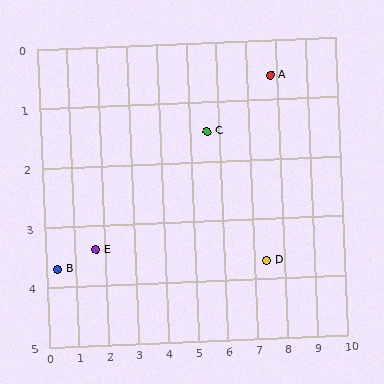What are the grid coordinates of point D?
Point D is at approximately (7.4, 3.7).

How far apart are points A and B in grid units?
Points A and B are about 8.0 grid units apart.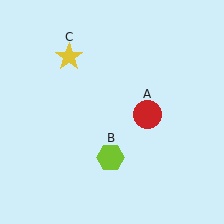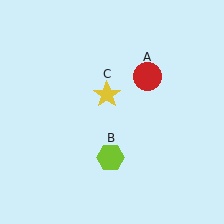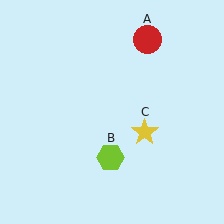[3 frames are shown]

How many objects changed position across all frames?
2 objects changed position: red circle (object A), yellow star (object C).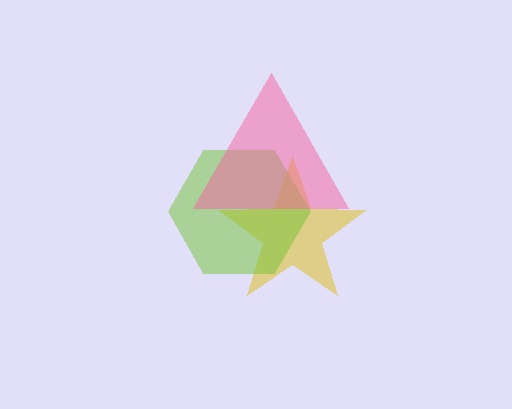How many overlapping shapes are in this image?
There are 3 overlapping shapes in the image.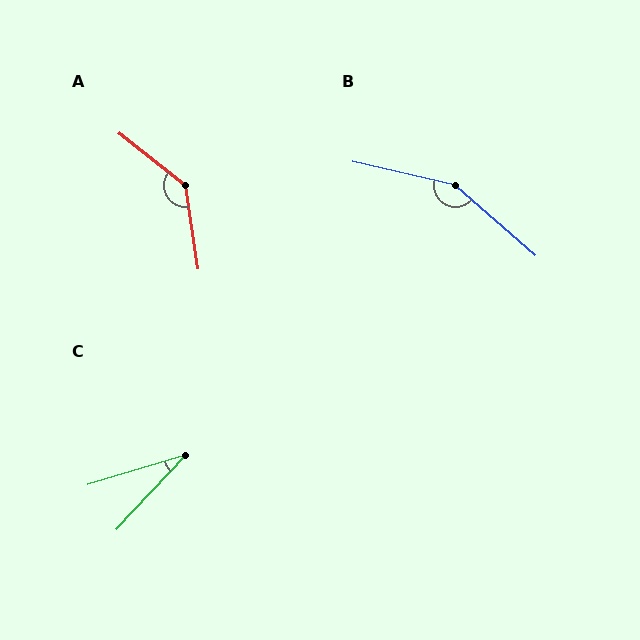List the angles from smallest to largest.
C (30°), A (137°), B (151°).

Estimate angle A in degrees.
Approximately 137 degrees.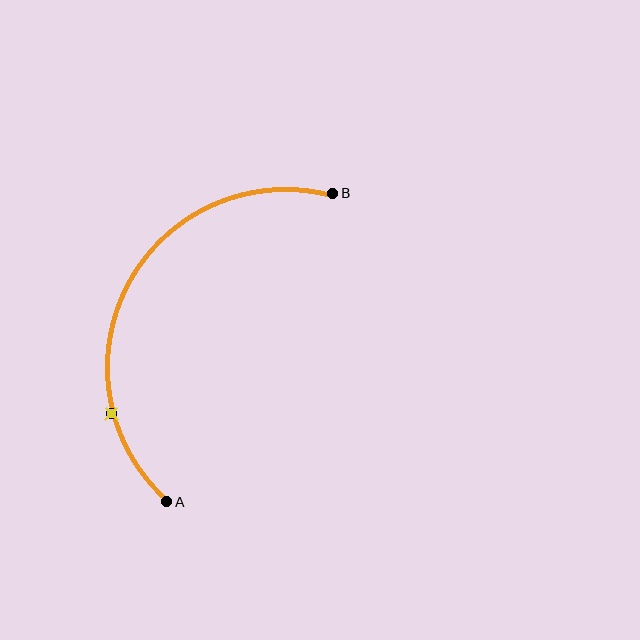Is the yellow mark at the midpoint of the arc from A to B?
No. The yellow mark lies on the arc but is closer to endpoint A. The arc midpoint would be at the point on the curve equidistant along the arc from both A and B.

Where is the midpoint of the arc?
The arc midpoint is the point on the curve farthest from the straight line joining A and B. It sits to the left of that line.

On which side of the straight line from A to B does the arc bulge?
The arc bulges to the left of the straight line connecting A and B.